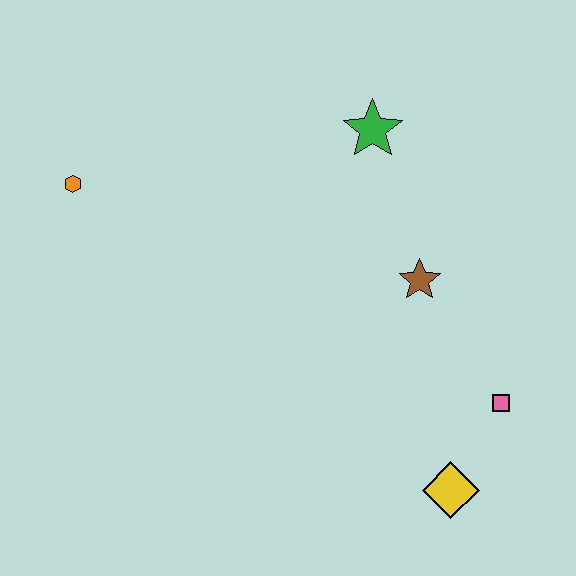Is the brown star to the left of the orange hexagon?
No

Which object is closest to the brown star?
The pink square is closest to the brown star.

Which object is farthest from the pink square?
The orange hexagon is farthest from the pink square.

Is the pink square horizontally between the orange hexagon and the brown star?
No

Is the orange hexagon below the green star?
Yes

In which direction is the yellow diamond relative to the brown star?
The yellow diamond is below the brown star.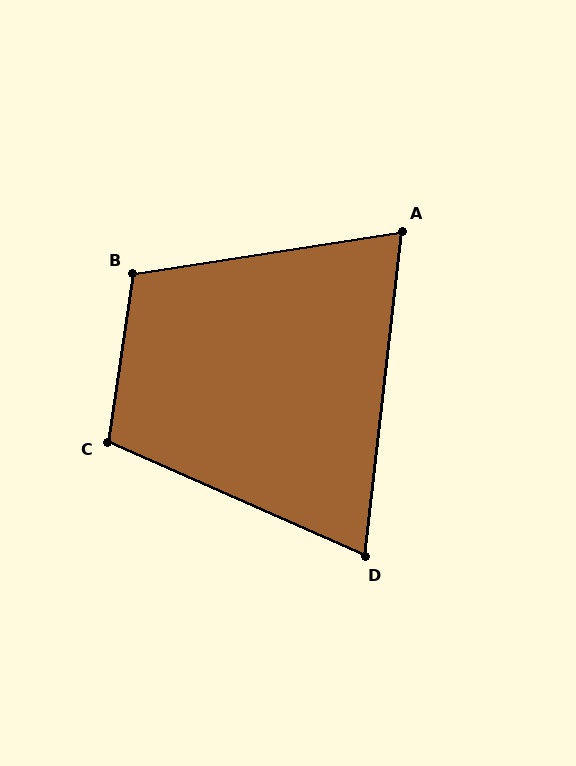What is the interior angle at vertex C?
Approximately 105 degrees (obtuse).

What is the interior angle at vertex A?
Approximately 75 degrees (acute).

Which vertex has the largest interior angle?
B, at approximately 107 degrees.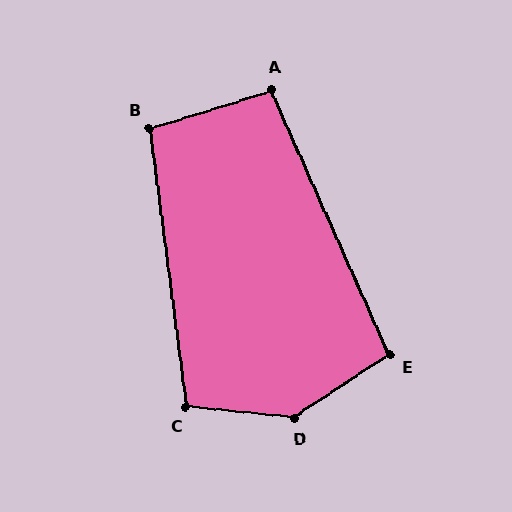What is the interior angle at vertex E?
Approximately 99 degrees (obtuse).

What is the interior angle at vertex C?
Approximately 103 degrees (obtuse).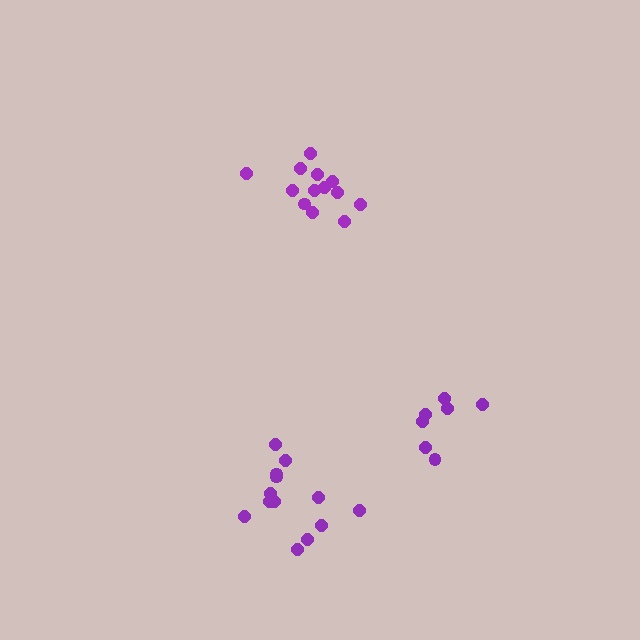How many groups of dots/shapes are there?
There are 3 groups.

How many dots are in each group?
Group 1: 13 dots, Group 2: 13 dots, Group 3: 7 dots (33 total).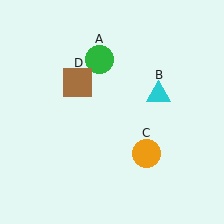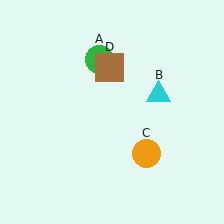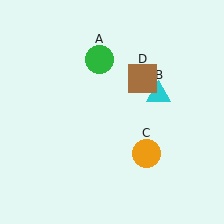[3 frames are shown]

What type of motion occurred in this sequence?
The brown square (object D) rotated clockwise around the center of the scene.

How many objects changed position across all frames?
1 object changed position: brown square (object D).